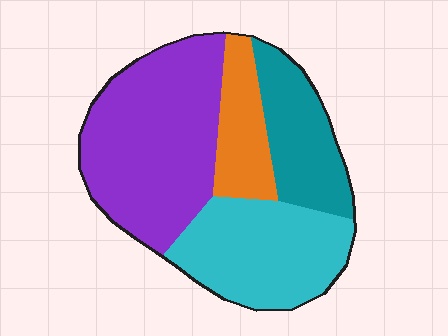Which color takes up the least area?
Orange, at roughly 15%.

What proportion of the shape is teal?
Teal takes up about one fifth (1/5) of the shape.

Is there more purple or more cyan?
Purple.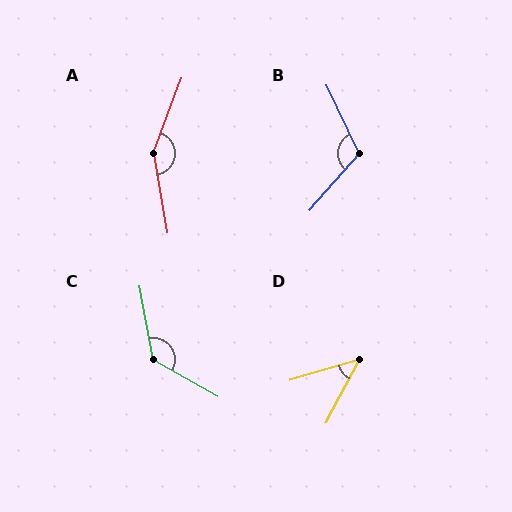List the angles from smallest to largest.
D (46°), B (114°), C (130°), A (150°).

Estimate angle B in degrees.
Approximately 114 degrees.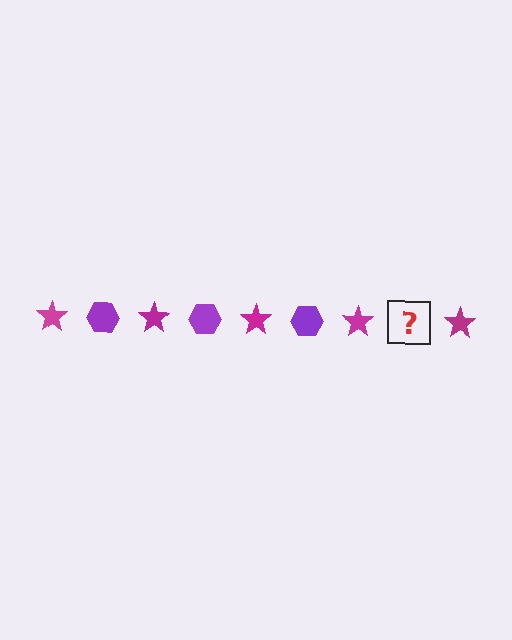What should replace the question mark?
The question mark should be replaced with a purple hexagon.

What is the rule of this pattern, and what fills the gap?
The rule is that the pattern alternates between magenta star and purple hexagon. The gap should be filled with a purple hexagon.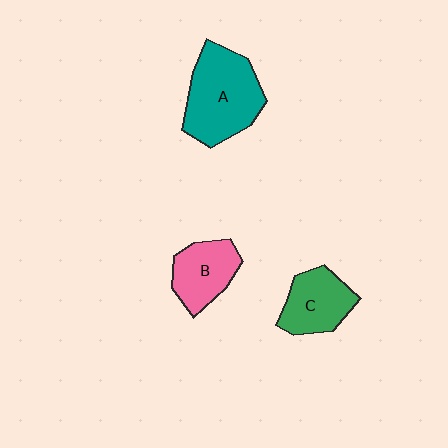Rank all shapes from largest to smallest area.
From largest to smallest: A (teal), C (green), B (pink).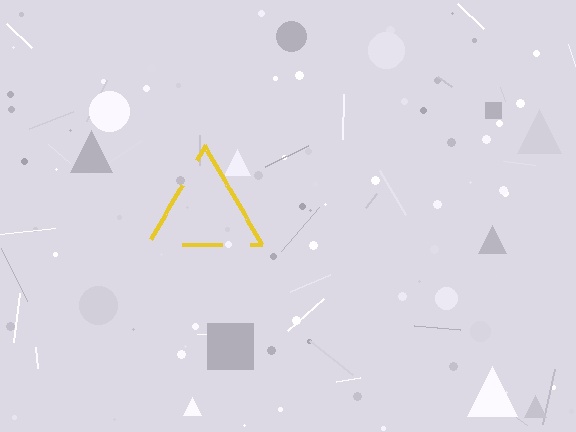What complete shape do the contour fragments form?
The contour fragments form a triangle.